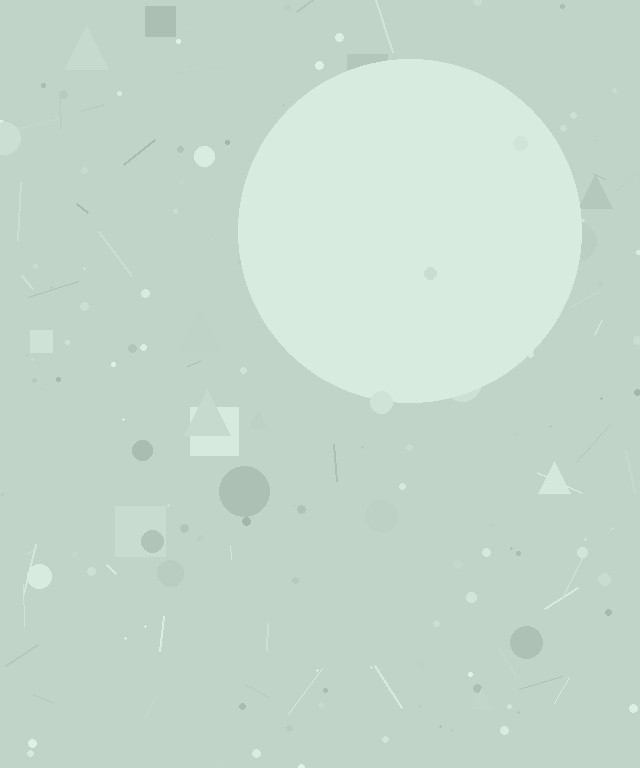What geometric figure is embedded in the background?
A circle is embedded in the background.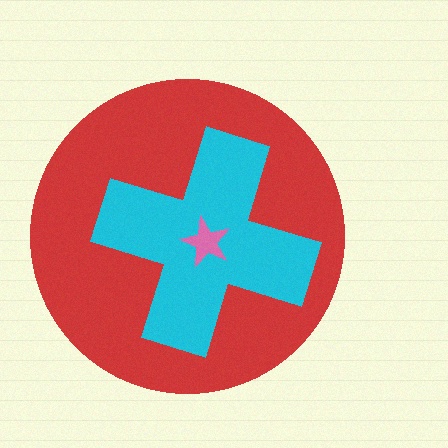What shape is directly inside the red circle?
The cyan cross.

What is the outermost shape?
The red circle.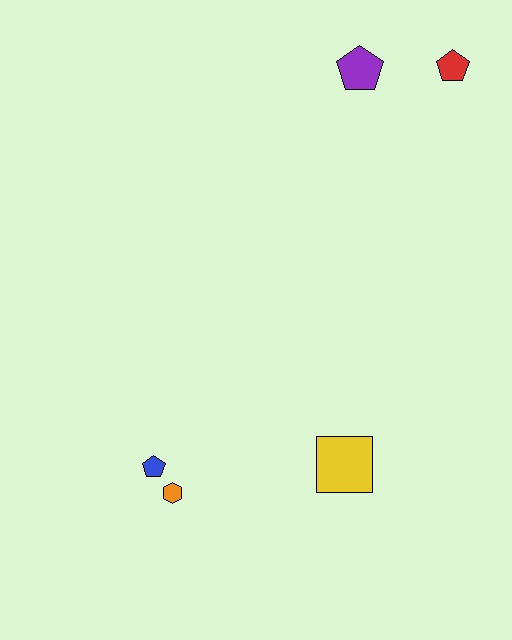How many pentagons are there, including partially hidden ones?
There are 3 pentagons.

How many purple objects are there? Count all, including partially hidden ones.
There is 1 purple object.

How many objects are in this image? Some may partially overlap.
There are 5 objects.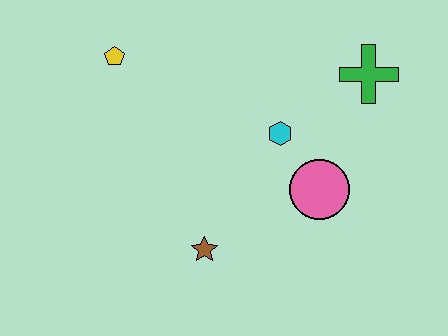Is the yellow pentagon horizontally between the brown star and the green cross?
No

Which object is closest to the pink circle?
The cyan hexagon is closest to the pink circle.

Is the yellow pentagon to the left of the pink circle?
Yes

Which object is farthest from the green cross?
The yellow pentagon is farthest from the green cross.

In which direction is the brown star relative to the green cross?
The brown star is below the green cross.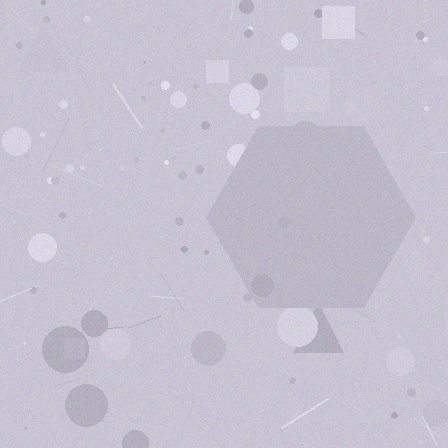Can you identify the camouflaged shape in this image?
The camouflaged shape is a hexagon.